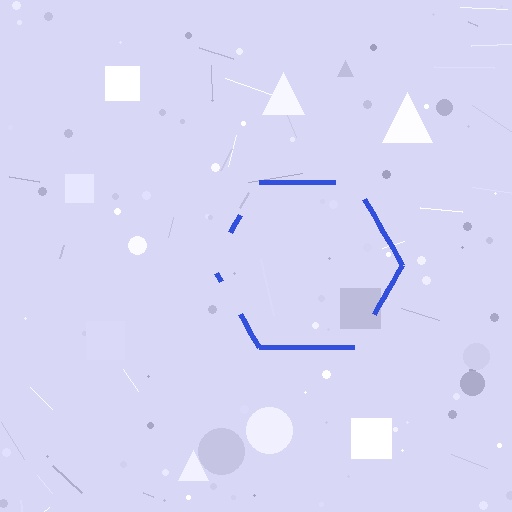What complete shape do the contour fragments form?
The contour fragments form a hexagon.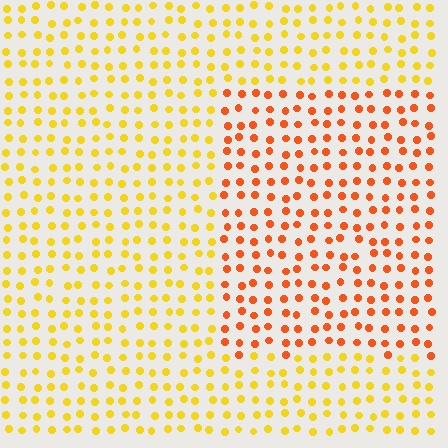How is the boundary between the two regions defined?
The boundary is defined purely by a slight shift in hue (about 37 degrees). Spacing, size, and orientation are identical on both sides.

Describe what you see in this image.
The image is filled with small yellow elements in a uniform arrangement. A rectangle-shaped region is visible where the elements are tinted to a slightly different hue, forming a subtle color boundary.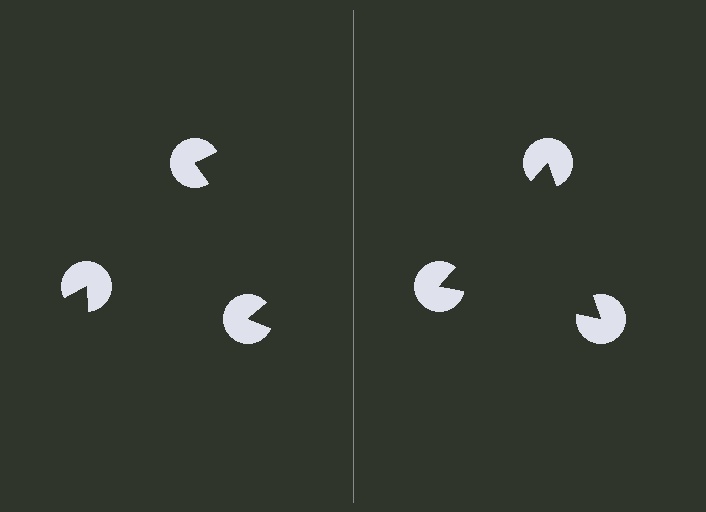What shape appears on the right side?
An illusory triangle.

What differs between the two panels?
The pac-man discs are positioned identically on both sides; only the wedge orientations differ. On the right they align to a triangle; on the left they are misaligned.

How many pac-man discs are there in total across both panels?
6 — 3 on each side.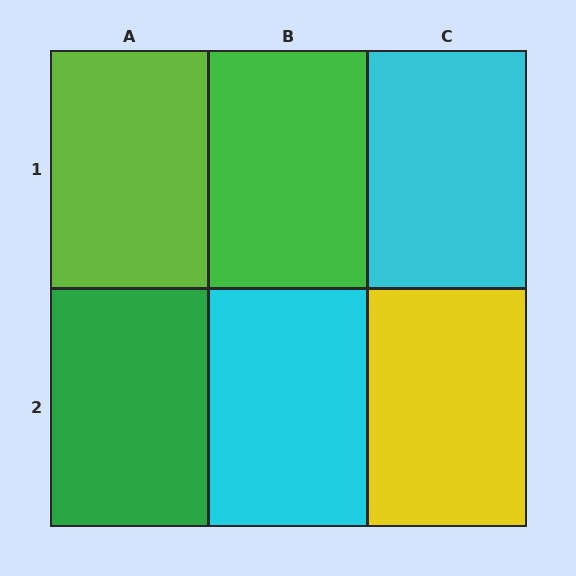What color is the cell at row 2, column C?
Yellow.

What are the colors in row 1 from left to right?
Lime, green, cyan.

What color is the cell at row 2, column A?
Green.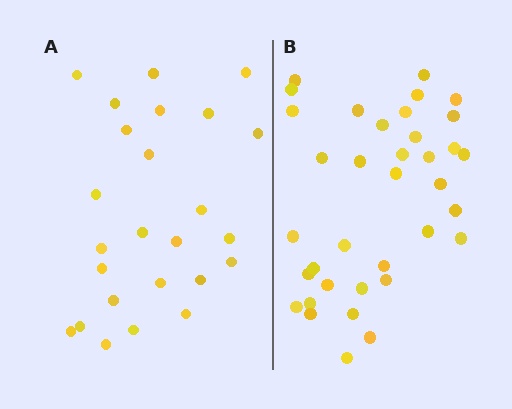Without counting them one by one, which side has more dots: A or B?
Region B (the right region) has more dots.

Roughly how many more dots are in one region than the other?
Region B has roughly 12 or so more dots than region A.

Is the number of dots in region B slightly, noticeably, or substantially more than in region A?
Region B has noticeably more, but not dramatically so. The ratio is roughly 1.4 to 1.